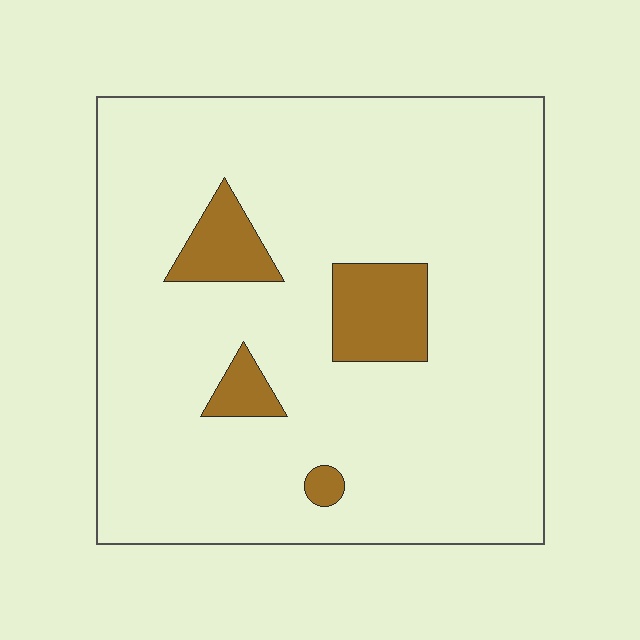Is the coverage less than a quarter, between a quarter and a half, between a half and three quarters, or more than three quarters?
Less than a quarter.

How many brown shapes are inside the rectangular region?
4.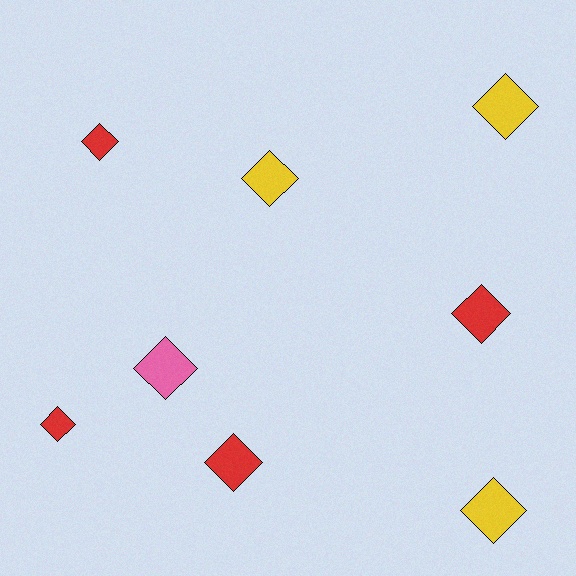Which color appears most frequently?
Red, with 4 objects.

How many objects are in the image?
There are 8 objects.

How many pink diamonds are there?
There is 1 pink diamond.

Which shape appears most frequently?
Diamond, with 8 objects.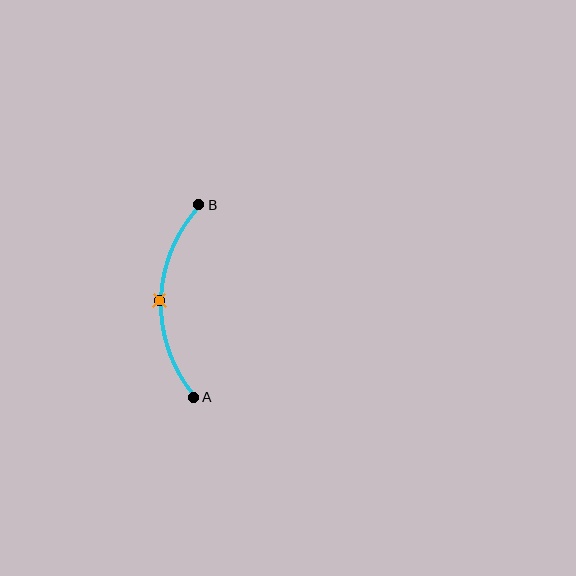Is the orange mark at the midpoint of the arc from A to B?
Yes. The orange mark lies on the arc at equal arc-length from both A and B — it is the arc midpoint.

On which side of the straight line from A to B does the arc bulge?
The arc bulges to the left of the straight line connecting A and B.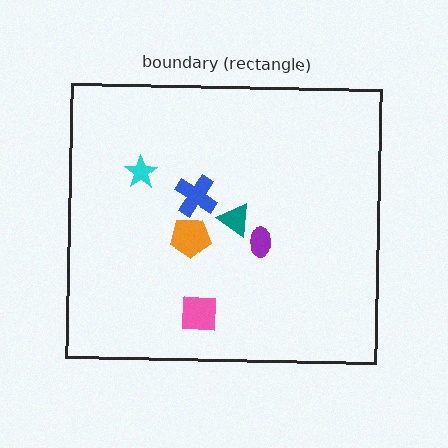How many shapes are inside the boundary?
6 inside, 0 outside.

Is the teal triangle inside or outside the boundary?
Inside.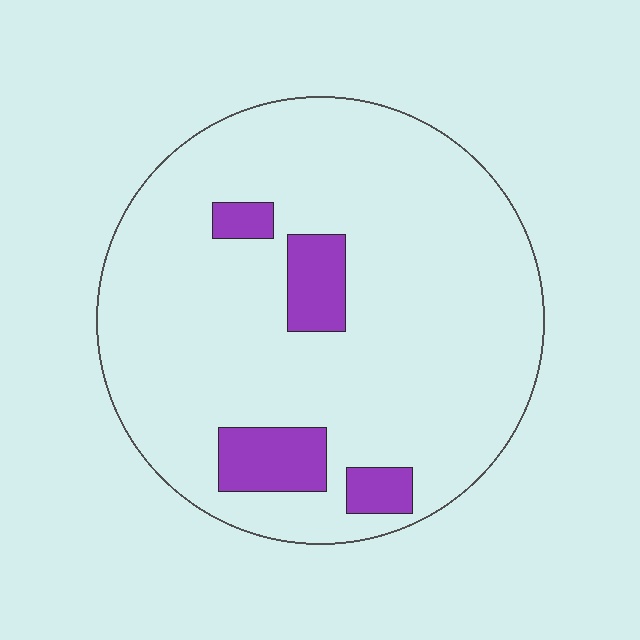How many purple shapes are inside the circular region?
4.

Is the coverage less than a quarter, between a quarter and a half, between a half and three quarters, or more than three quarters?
Less than a quarter.